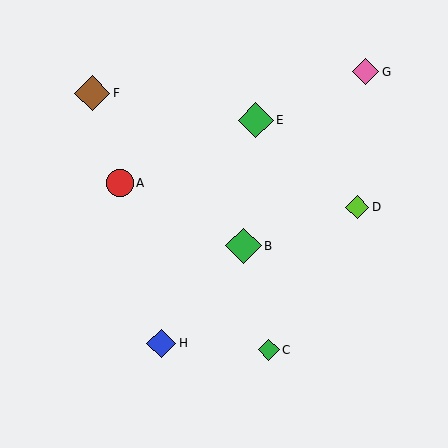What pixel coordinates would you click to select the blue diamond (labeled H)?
Click at (161, 343) to select the blue diamond H.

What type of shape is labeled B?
Shape B is a green diamond.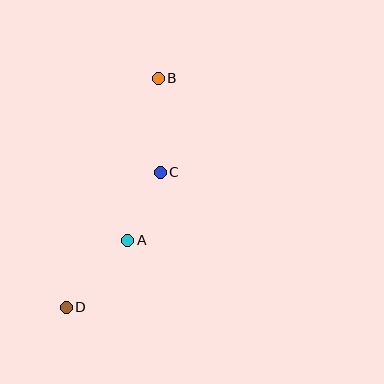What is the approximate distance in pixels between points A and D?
The distance between A and D is approximately 91 pixels.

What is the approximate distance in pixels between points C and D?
The distance between C and D is approximately 165 pixels.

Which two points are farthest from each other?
Points B and D are farthest from each other.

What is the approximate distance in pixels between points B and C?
The distance between B and C is approximately 94 pixels.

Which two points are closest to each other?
Points A and C are closest to each other.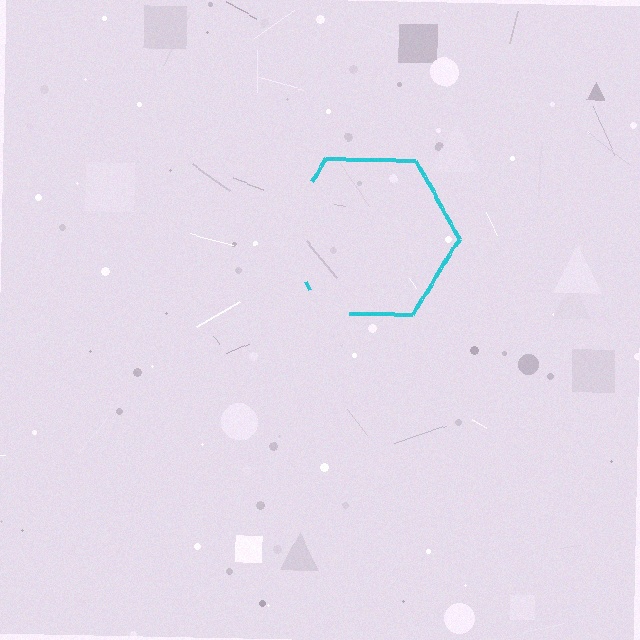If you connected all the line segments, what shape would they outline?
They would outline a hexagon.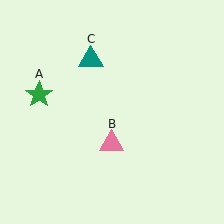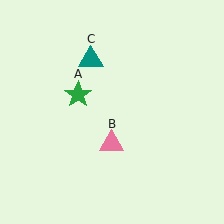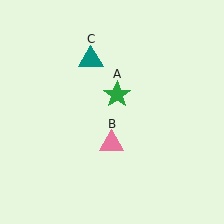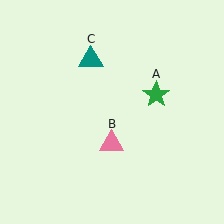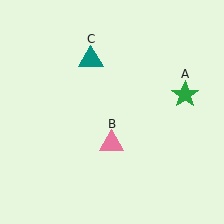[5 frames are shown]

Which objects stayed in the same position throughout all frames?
Pink triangle (object B) and teal triangle (object C) remained stationary.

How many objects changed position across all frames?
1 object changed position: green star (object A).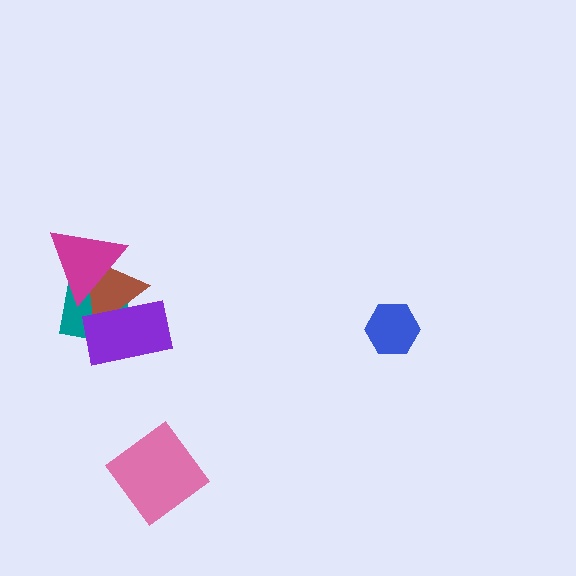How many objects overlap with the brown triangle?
3 objects overlap with the brown triangle.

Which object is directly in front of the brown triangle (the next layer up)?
The purple rectangle is directly in front of the brown triangle.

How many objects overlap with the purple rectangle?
2 objects overlap with the purple rectangle.